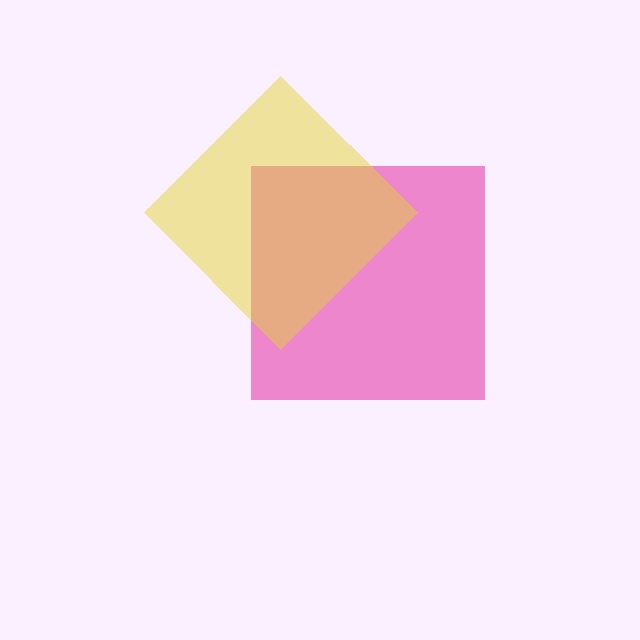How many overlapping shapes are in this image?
There are 2 overlapping shapes in the image.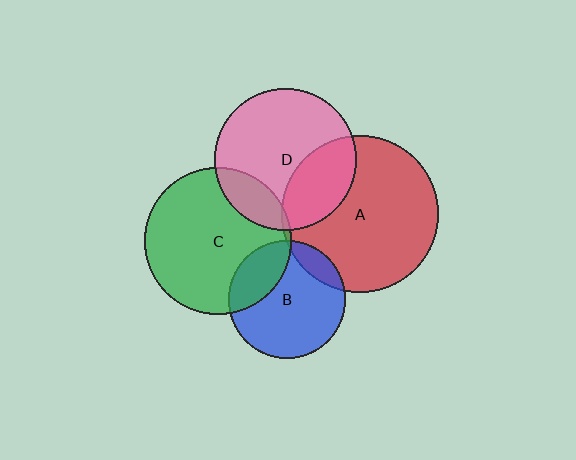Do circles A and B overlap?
Yes.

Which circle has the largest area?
Circle A (red).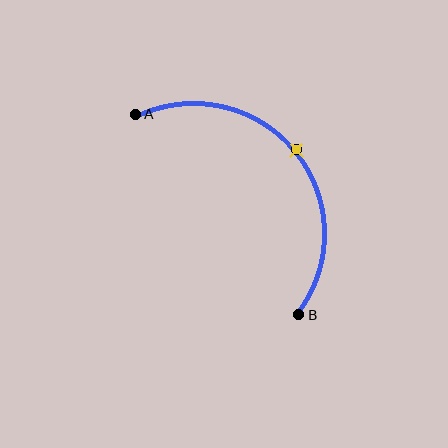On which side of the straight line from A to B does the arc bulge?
The arc bulges above and to the right of the straight line connecting A and B.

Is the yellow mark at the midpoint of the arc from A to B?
Yes. The yellow mark lies on the arc at equal arc-length from both A and B — it is the arc midpoint.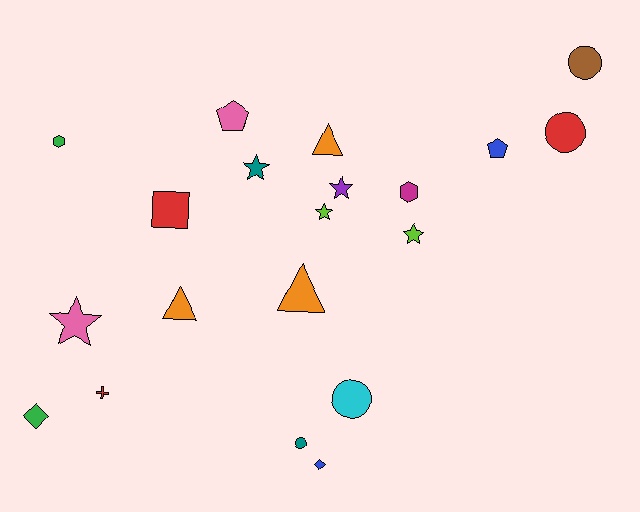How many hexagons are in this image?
There are 2 hexagons.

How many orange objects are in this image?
There are 3 orange objects.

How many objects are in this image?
There are 20 objects.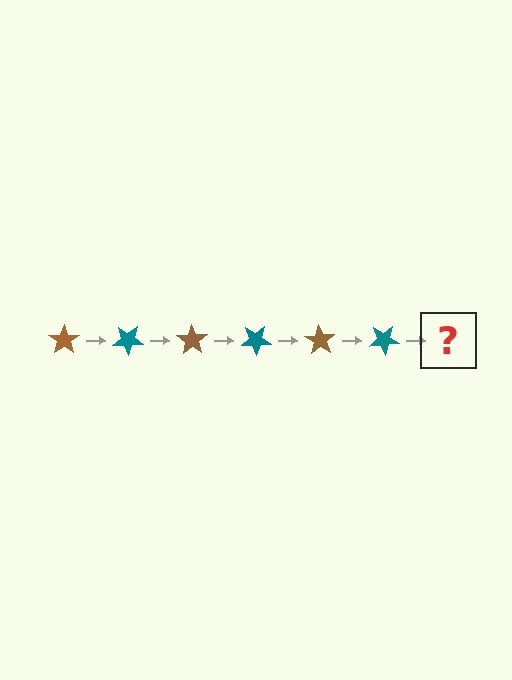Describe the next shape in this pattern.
It should be a brown star, rotated 210 degrees from the start.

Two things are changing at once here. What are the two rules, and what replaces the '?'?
The two rules are that it rotates 35 degrees each step and the color cycles through brown and teal. The '?' should be a brown star, rotated 210 degrees from the start.